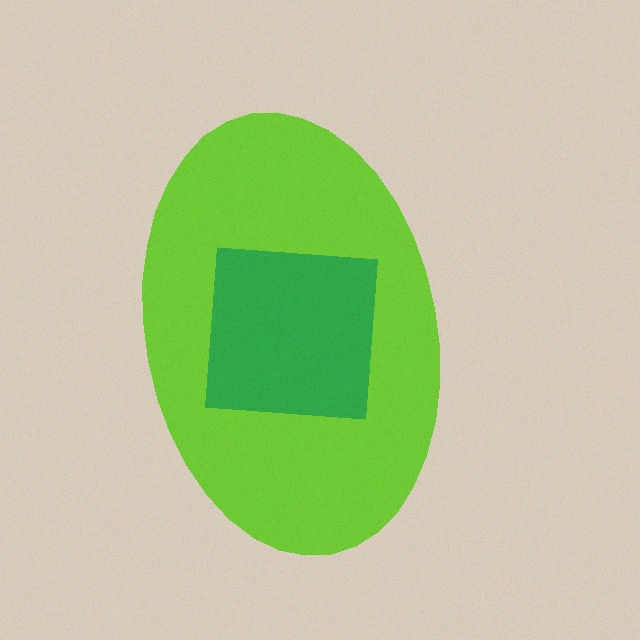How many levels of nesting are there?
2.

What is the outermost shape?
The lime ellipse.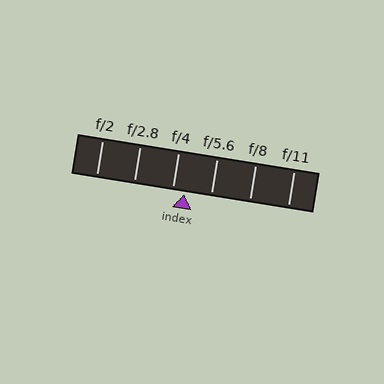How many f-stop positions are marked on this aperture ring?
There are 6 f-stop positions marked.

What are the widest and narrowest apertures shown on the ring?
The widest aperture shown is f/2 and the narrowest is f/11.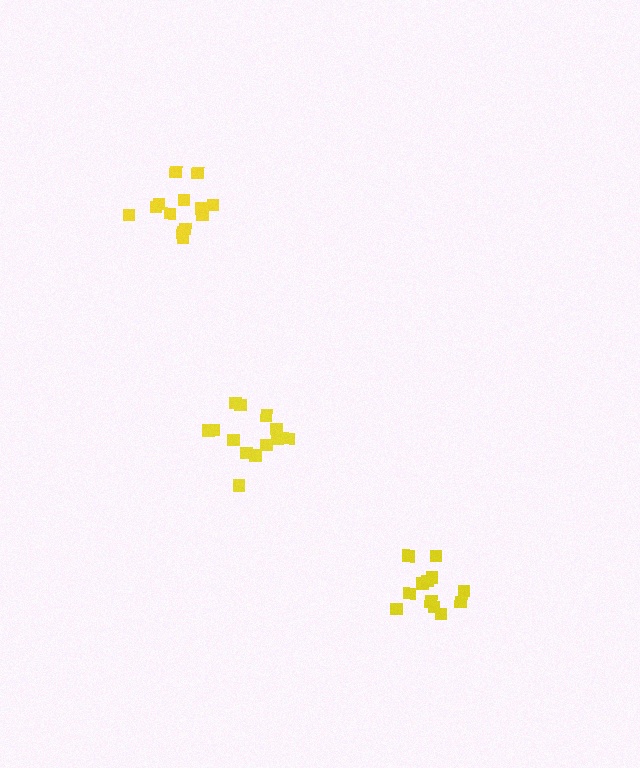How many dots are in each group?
Group 1: 13 dots, Group 2: 13 dots, Group 3: 12 dots (38 total).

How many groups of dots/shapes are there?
There are 3 groups.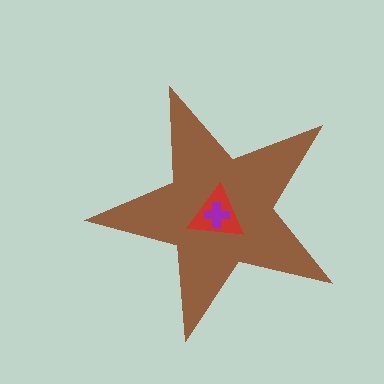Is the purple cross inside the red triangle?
Yes.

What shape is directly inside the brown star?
The red triangle.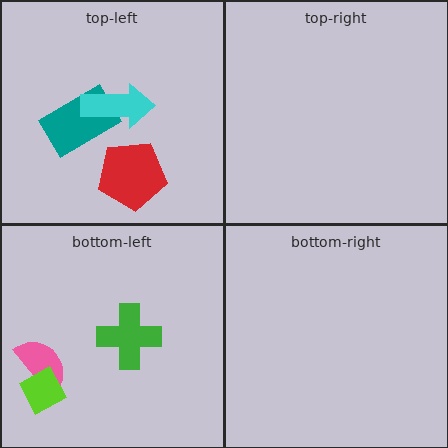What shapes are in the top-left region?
The red pentagon, the teal rectangle, the cyan arrow.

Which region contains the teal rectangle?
The top-left region.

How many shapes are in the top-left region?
3.